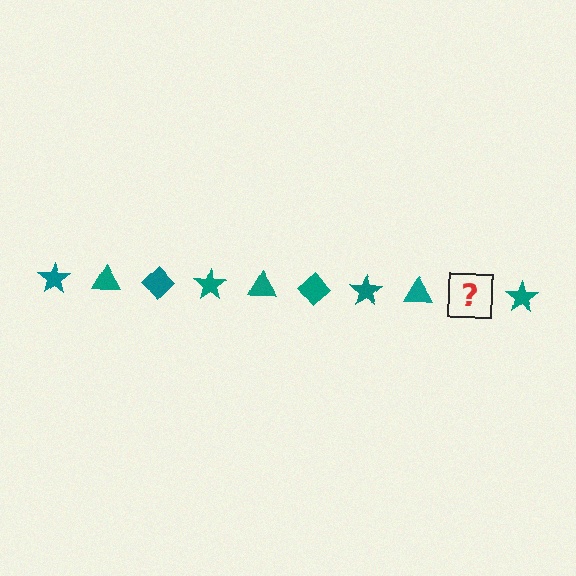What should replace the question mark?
The question mark should be replaced with a teal diamond.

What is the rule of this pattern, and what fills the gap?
The rule is that the pattern cycles through star, triangle, diamond shapes in teal. The gap should be filled with a teal diamond.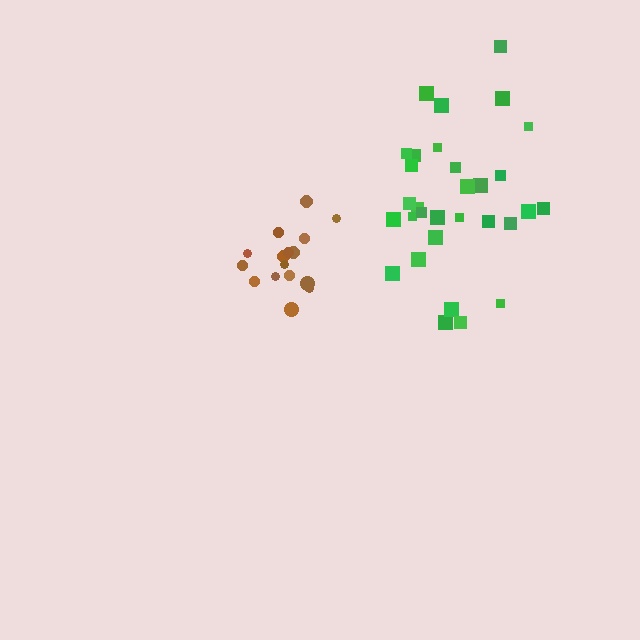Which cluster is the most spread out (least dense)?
Green.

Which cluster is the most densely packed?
Brown.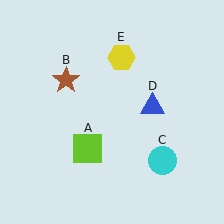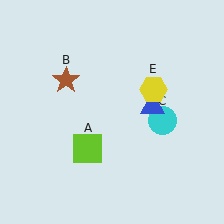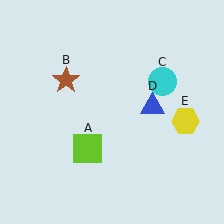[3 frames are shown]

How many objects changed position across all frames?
2 objects changed position: cyan circle (object C), yellow hexagon (object E).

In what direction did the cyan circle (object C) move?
The cyan circle (object C) moved up.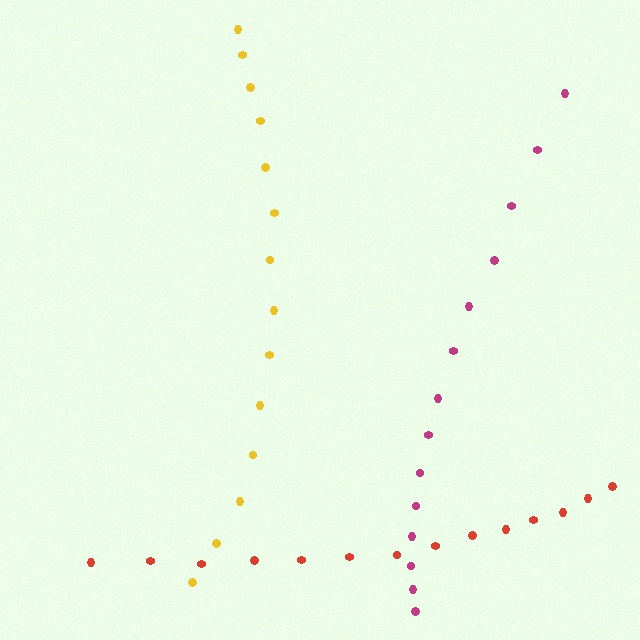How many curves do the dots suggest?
There are 3 distinct paths.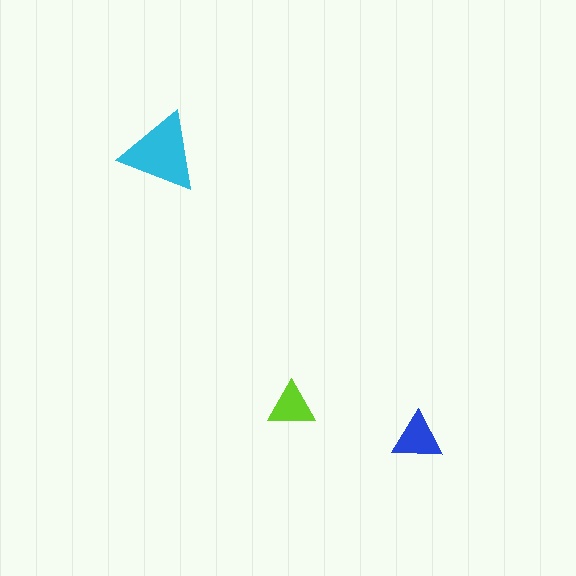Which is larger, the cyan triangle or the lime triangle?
The cyan one.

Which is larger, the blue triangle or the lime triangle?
The blue one.